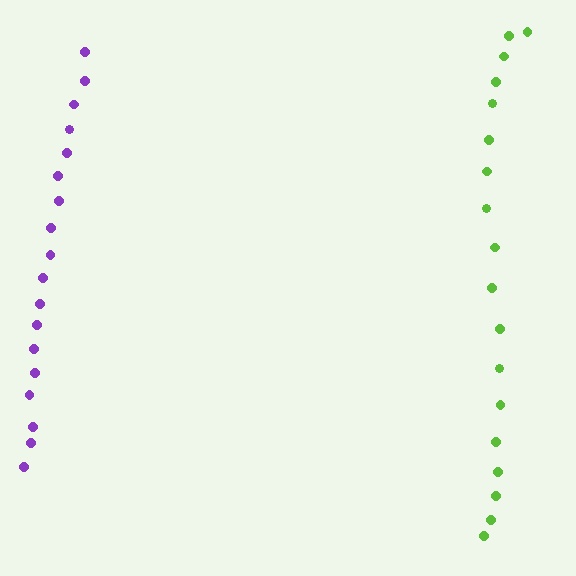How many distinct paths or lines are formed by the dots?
There are 2 distinct paths.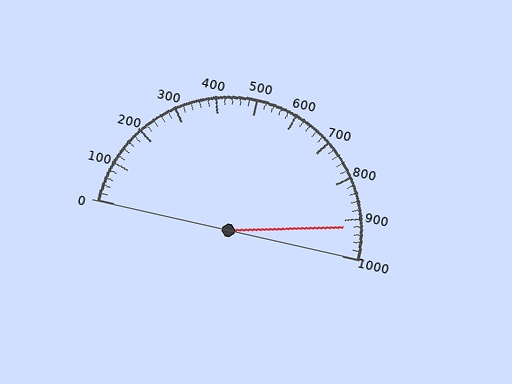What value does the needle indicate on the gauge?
The needle indicates approximately 920.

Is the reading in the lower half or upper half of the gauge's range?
The reading is in the upper half of the range (0 to 1000).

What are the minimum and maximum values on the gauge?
The gauge ranges from 0 to 1000.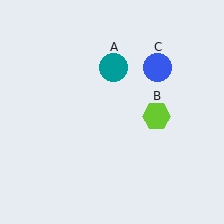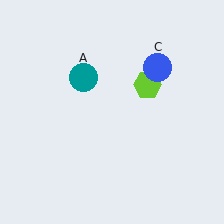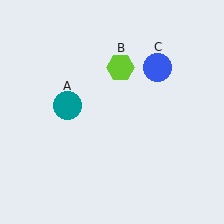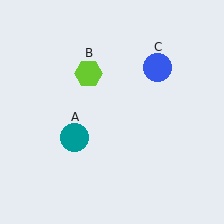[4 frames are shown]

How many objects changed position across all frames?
2 objects changed position: teal circle (object A), lime hexagon (object B).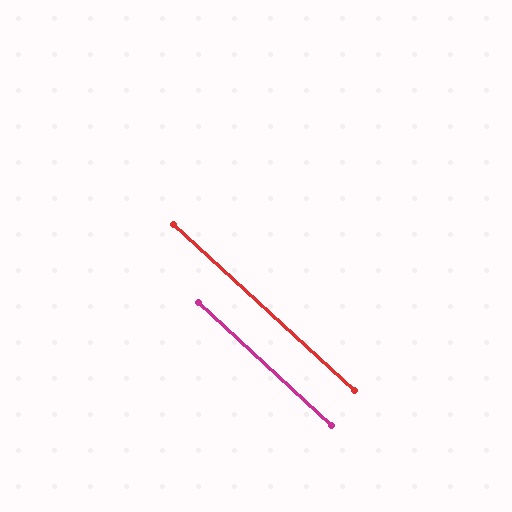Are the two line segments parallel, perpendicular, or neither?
Parallel — their directions differ by only 0.4°.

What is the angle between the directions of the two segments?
Approximately 0 degrees.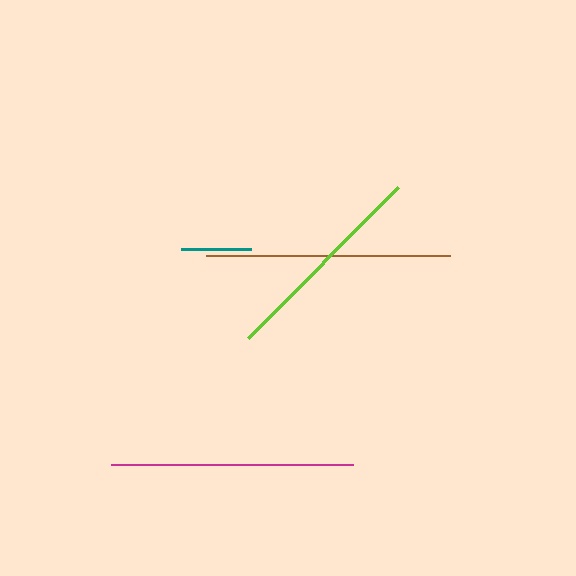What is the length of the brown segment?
The brown segment is approximately 244 pixels long.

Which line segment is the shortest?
The teal line is the shortest at approximately 71 pixels.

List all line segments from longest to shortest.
From longest to shortest: brown, magenta, lime, teal.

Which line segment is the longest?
The brown line is the longest at approximately 244 pixels.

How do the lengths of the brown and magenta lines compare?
The brown and magenta lines are approximately the same length.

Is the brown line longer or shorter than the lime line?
The brown line is longer than the lime line.